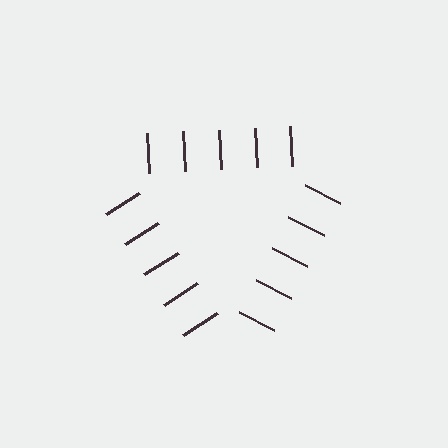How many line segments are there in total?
15 — 5 along each of the 3 edges.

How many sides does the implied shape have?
3 sides — the line-ends trace a triangle.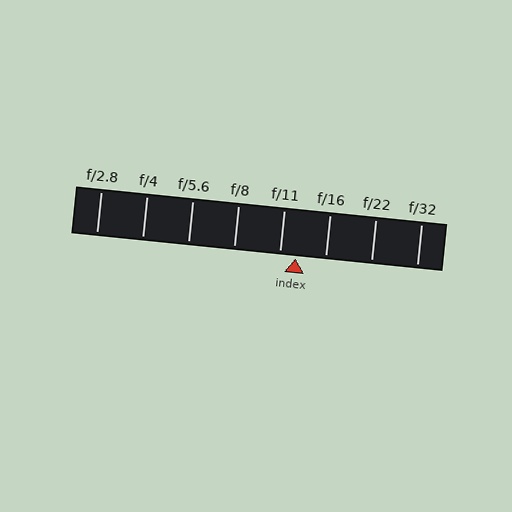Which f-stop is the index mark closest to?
The index mark is closest to f/11.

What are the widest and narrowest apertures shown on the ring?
The widest aperture shown is f/2.8 and the narrowest is f/32.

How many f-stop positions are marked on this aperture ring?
There are 8 f-stop positions marked.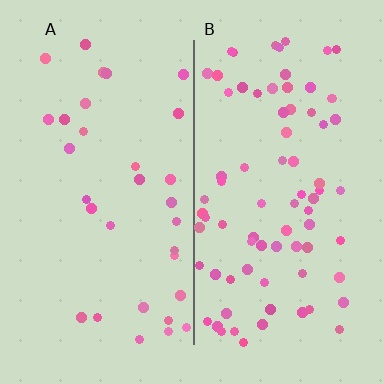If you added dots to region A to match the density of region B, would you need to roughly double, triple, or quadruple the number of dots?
Approximately triple.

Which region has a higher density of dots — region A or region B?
B (the right).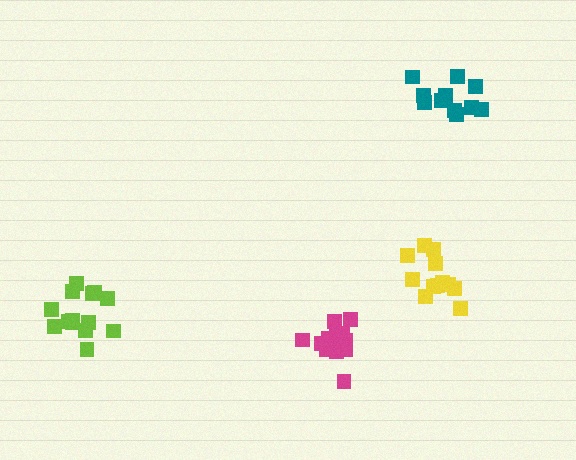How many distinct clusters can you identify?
There are 4 distinct clusters.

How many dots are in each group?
Group 1: 16 dots, Group 2: 11 dots, Group 3: 14 dots, Group 4: 12 dots (53 total).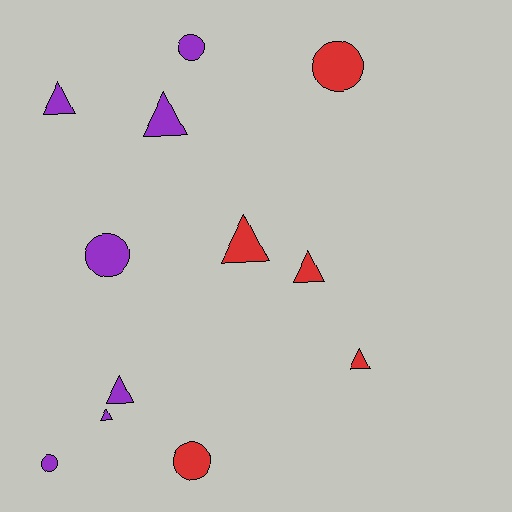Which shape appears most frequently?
Triangle, with 7 objects.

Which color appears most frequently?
Purple, with 7 objects.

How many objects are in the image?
There are 12 objects.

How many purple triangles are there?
There are 4 purple triangles.